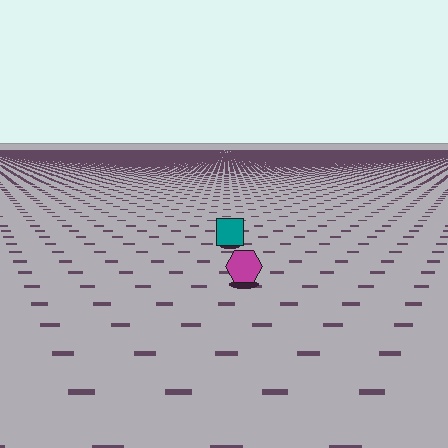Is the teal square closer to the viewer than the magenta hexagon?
No. The magenta hexagon is closer — you can tell from the texture gradient: the ground texture is coarser near it.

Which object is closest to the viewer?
The magenta hexagon is closest. The texture marks near it are larger and more spread out.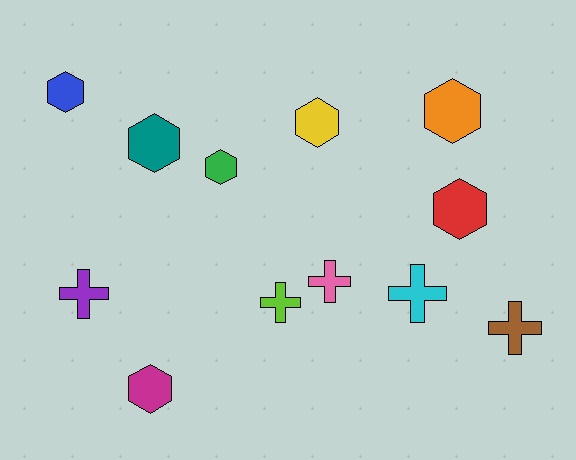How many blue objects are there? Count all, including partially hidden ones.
There is 1 blue object.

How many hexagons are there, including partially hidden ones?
There are 7 hexagons.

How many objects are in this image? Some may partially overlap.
There are 12 objects.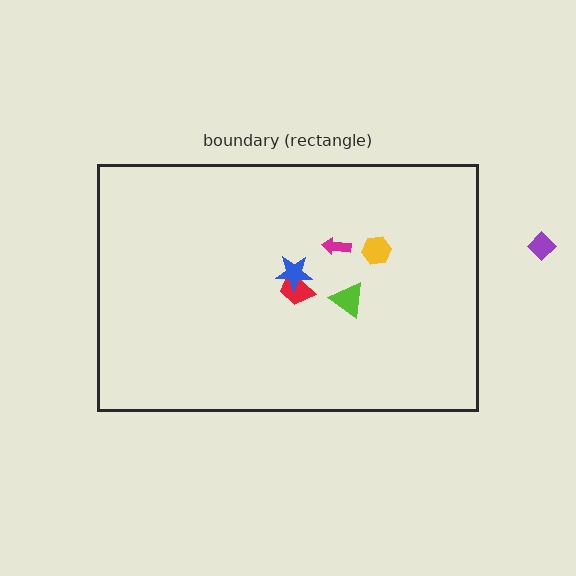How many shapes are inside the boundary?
5 inside, 1 outside.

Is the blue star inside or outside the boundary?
Inside.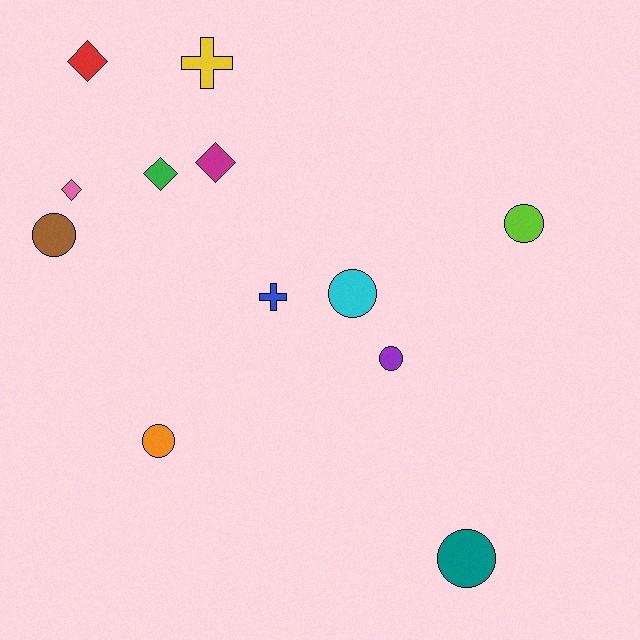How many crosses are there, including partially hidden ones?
There are 2 crosses.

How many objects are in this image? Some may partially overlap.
There are 12 objects.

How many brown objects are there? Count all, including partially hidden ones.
There is 1 brown object.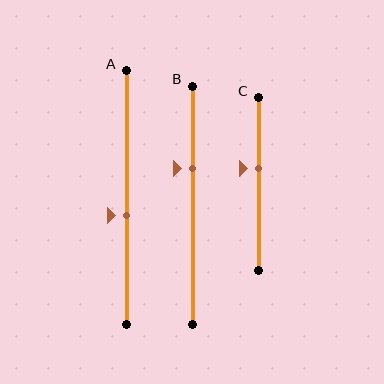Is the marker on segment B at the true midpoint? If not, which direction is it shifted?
No, the marker on segment B is shifted upward by about 15% of the segment length.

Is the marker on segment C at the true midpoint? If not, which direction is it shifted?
No, the marker on segment C is shifted upward by about 9% of the segment length.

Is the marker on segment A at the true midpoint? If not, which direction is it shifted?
No, the marker on segment A is shifted downward by about 7% of the segment length.